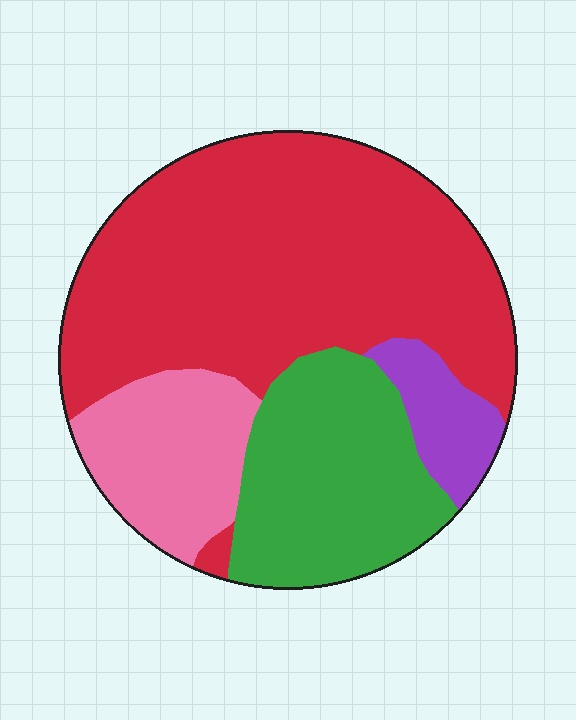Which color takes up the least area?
Purple, at roughly 5%.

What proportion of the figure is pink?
Pink takes up less than a sixth of the figure.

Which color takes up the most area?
Red, at roughly 55%.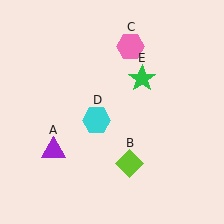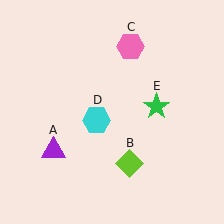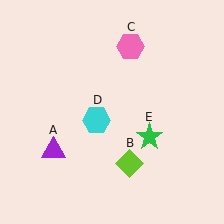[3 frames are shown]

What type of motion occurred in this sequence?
The green star (object E) rotated clockwise around the center of the scene.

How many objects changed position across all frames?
1 object changed position: green star (object E).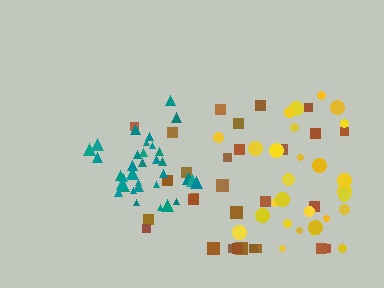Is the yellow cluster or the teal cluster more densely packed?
Teal.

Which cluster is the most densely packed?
Teal.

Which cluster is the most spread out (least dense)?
Brown.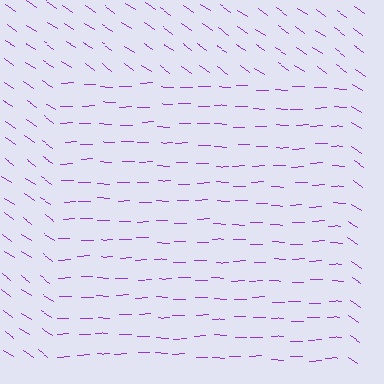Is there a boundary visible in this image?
Yes, there is a texture boundary formed by a change in line orientation.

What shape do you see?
I see a rectangle.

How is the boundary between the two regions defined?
The boundary is defined purely by a change in line orientation (approximately 36 degrees difference). All lines are the same color and thickness.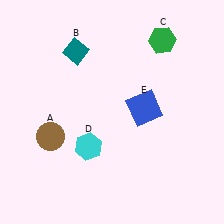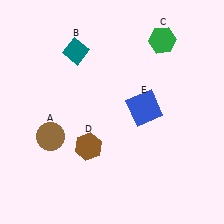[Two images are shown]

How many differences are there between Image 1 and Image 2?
There is 1 difference between the two images.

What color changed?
The hexagon (D) changed from cyan in Image 1 to brown in Image 2.